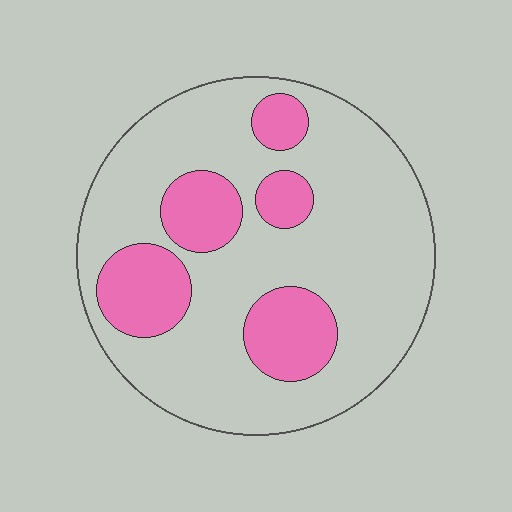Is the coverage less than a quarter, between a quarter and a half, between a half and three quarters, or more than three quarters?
Less than a quarter.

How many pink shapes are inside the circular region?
5.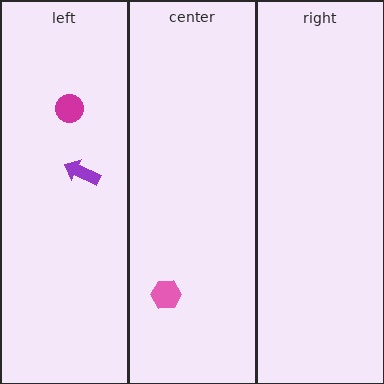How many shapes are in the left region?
2.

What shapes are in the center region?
The pink hexagon.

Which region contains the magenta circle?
The left region.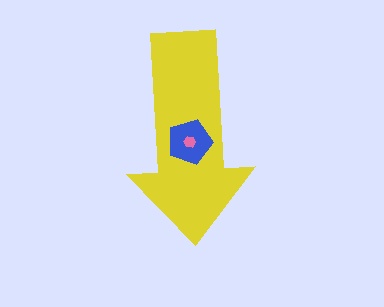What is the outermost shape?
The yellow arrow.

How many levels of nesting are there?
3.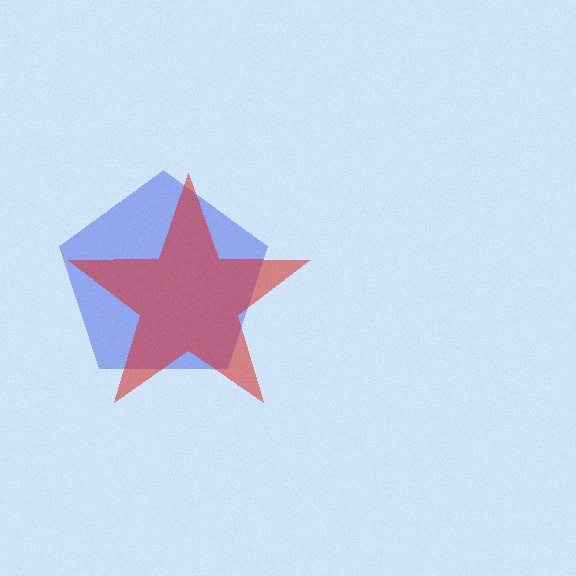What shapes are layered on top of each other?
The layered shapes are: a blue pentagon, a red star.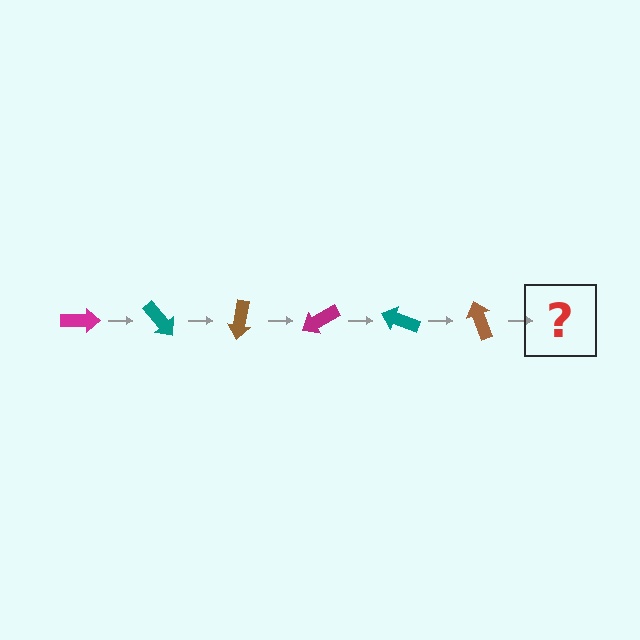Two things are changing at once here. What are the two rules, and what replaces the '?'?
The two rules are that it rotates 50 degrees each step and the color cycles through magenta, teal, and brown. The '?' should be a magenta arrow, rotated 300 degrees from the start.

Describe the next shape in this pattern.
It should be a magenta arrow, rotated 300 degrees from the start.